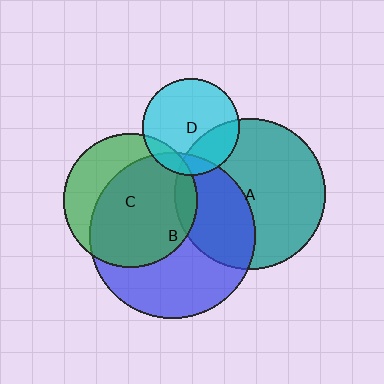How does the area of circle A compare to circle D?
Approximately 2.4 times.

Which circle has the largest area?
Circle B (blue).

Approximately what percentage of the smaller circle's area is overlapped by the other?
Approximately 10%.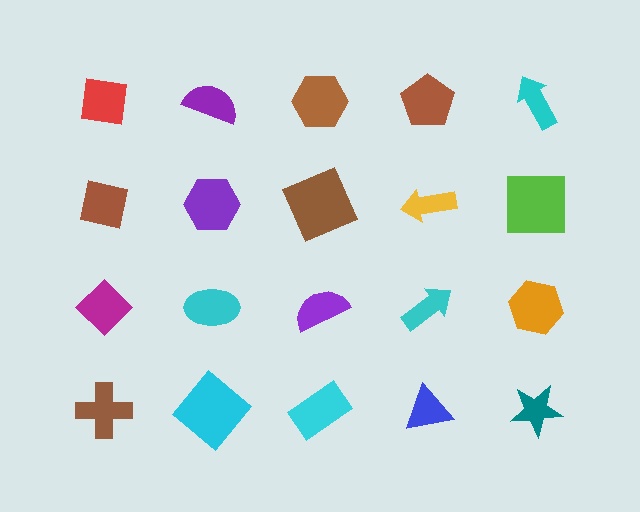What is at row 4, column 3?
A cyan rectangle.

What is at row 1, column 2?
A purple semicircle.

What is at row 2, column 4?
A yellow arrow.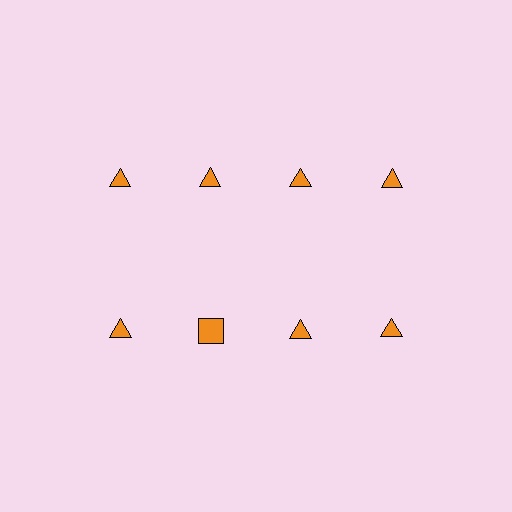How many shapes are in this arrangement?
There are 8 shapes arranged in a grid pattern.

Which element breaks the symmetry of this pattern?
The orange square in the second row, second from left column breaks the symmetry. All other shapes are orange triangles.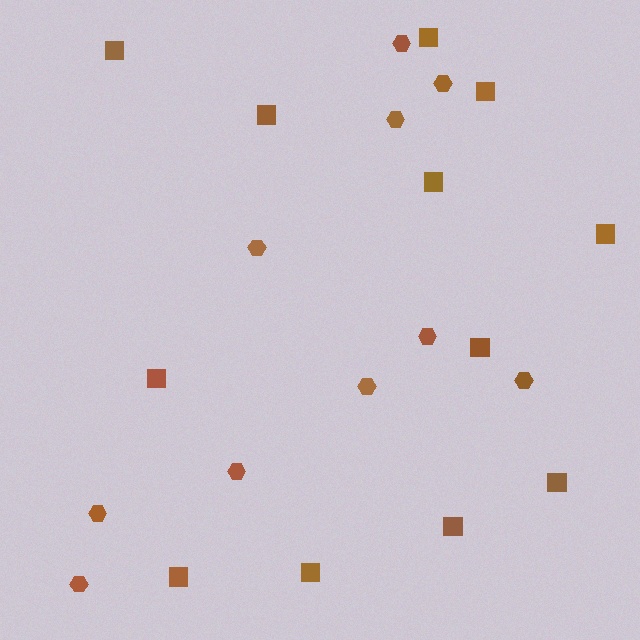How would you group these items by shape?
There are 2 groups: one group of squares (12) and one group of hexagons (10).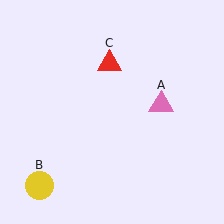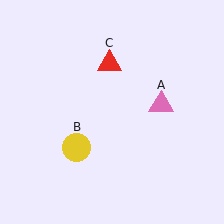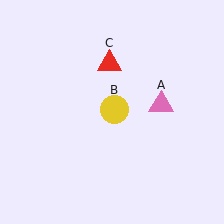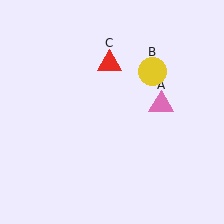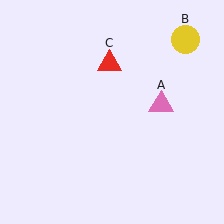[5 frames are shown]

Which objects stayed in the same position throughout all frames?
Pink triangle (object A) and red triangle (object C) remained stationary.